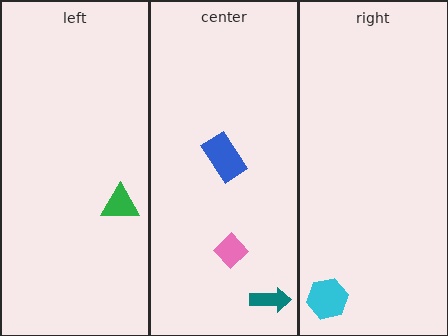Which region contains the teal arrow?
The center region.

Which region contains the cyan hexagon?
The right region.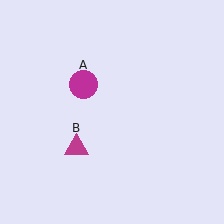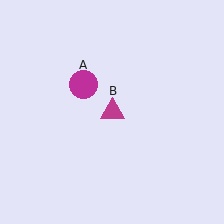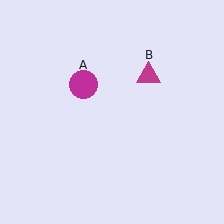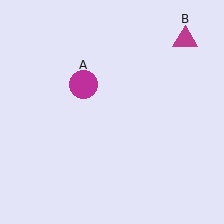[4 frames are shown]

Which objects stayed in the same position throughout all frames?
Magenta circle (object A) remained stationary.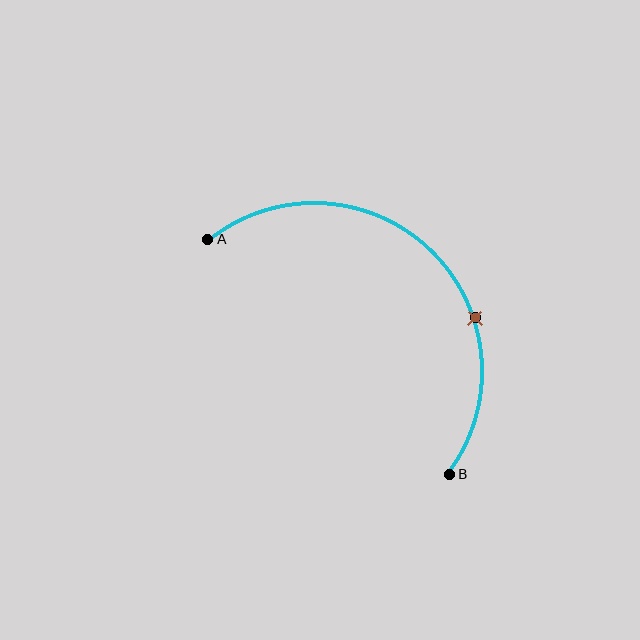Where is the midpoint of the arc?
The arc midpoint is the point on the curve farthest from the straight line joining A and B. It sits above and to the right of that line.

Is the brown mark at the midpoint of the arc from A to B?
No. The brown mark lies on the arc but is closer to endpoint B. The arc midpoint would be at the point on the curve equidistant along the arc from both A and B.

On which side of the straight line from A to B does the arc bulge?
The arc bulges above and to the right of the straight line connecting A and B.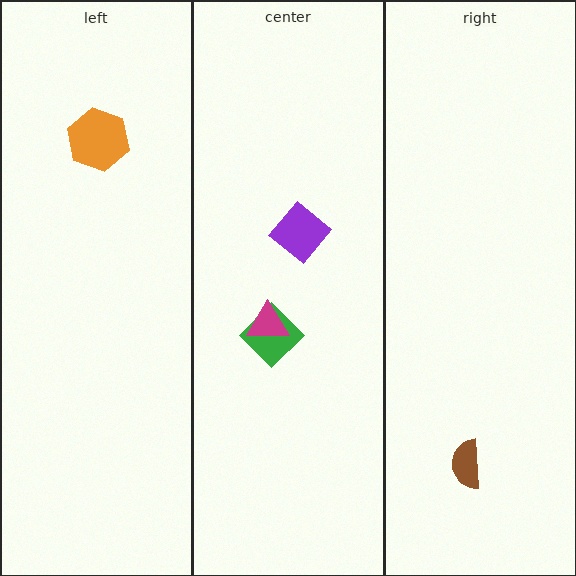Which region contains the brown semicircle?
The right region.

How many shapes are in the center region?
3.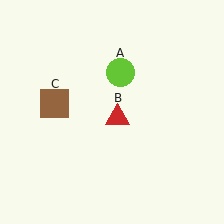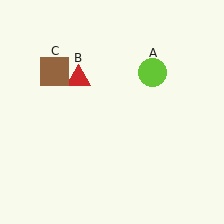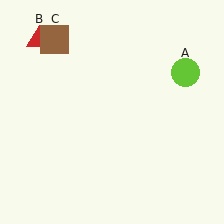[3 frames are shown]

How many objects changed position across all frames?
3 objects changed position: lime circle (object A), red triangle (object B), brown square (object C).